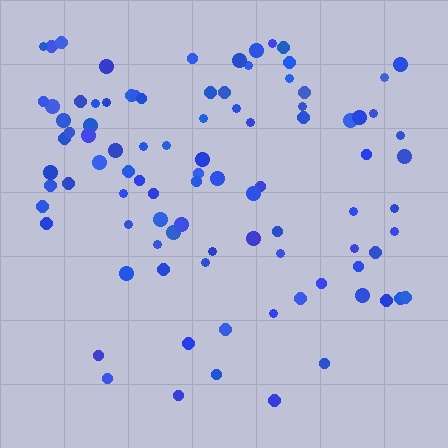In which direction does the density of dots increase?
From bottom to top, with the top side densest.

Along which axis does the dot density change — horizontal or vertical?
Vertical.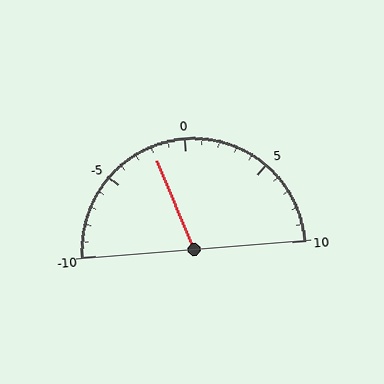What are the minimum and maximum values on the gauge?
The gauge ranges from -10 to 10.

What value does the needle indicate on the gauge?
The needle indicates approximately -2.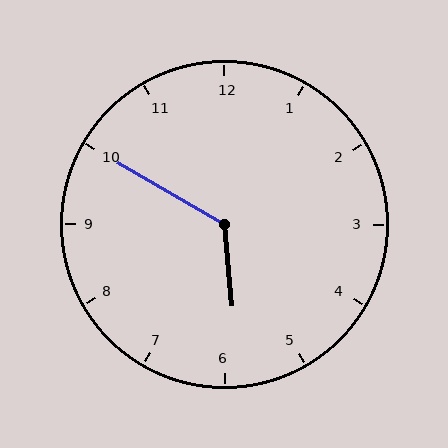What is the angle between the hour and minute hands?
Approximately 125 degrees.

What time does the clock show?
5:50.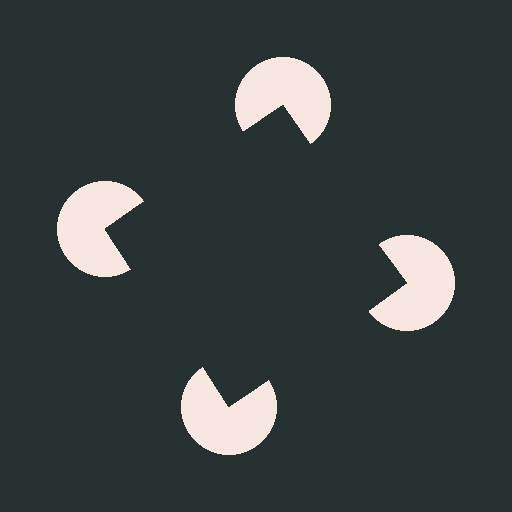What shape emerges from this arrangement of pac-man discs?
An illusory square — its edges are inferred from the aligned wedge cuts in the pac-man discs, not physically drawn.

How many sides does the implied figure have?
4 sides.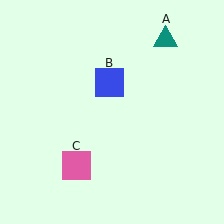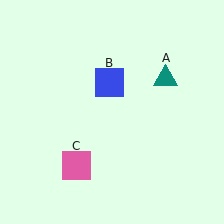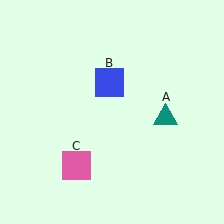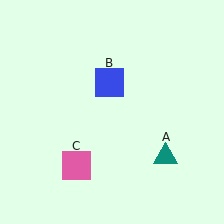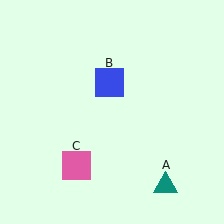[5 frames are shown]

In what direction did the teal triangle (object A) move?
The teal triangle (object A) moved down.